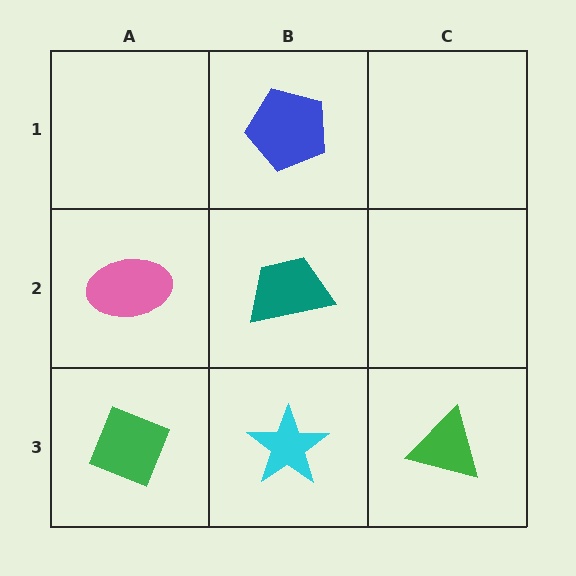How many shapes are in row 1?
1 shape.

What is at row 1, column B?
A blue pentagon.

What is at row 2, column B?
A teal trapezoid.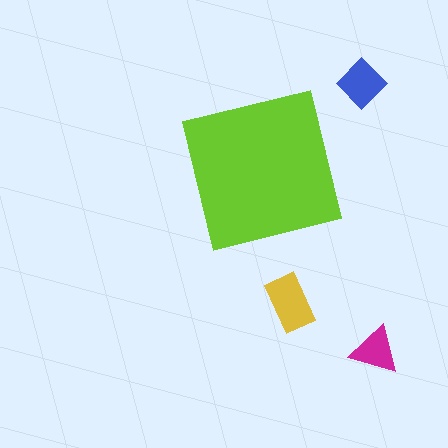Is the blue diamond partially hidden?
No, the blue diamond is fully visible.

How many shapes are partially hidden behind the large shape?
0 shapes are partially hidden.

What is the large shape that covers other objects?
A lime square.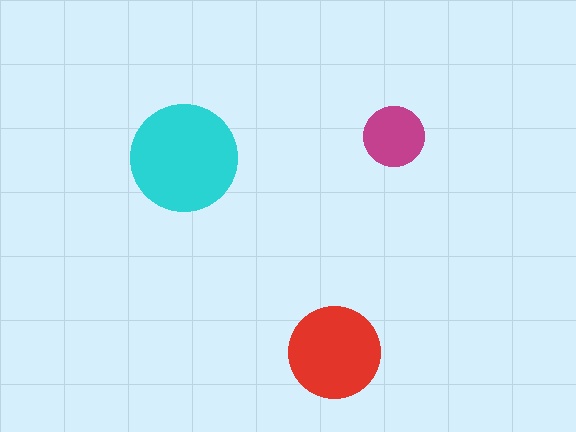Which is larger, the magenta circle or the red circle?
The red one.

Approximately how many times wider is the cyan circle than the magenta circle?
About 2 times wider.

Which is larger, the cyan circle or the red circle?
The cyan one.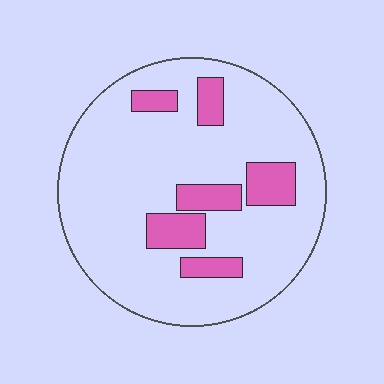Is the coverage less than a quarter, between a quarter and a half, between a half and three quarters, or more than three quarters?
Less than a quarter.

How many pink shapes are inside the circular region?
6.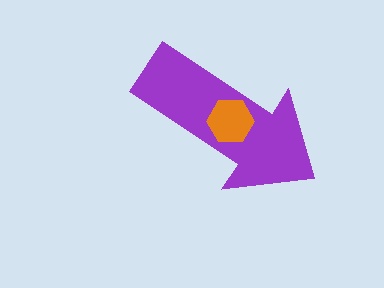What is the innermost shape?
The orange hexagon.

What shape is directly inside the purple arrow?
The orange hexagon.